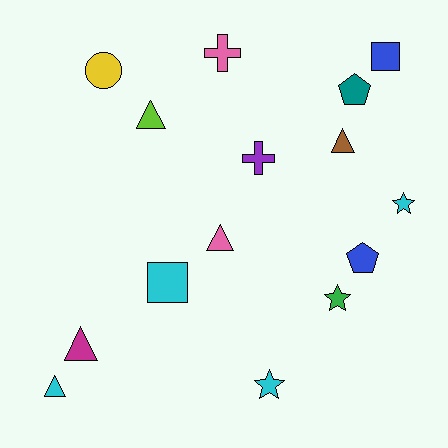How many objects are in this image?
There are 15 objects.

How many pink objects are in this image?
There are 2 pink objects.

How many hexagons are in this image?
There are no hexagons.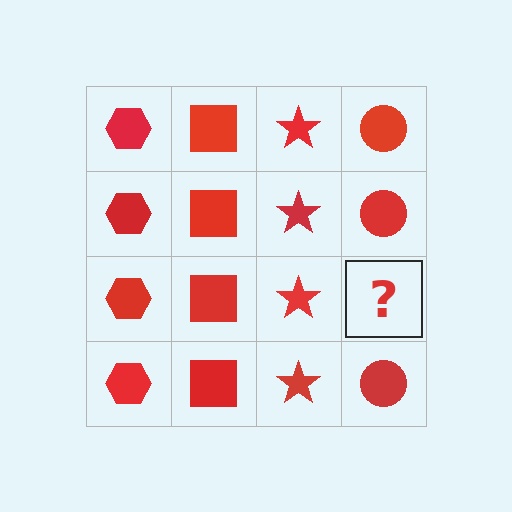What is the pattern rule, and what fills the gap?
The rule is that each column has a consistent shape. The gap should be filled with a red circle.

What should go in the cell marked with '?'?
The missing cell should contain a red circle.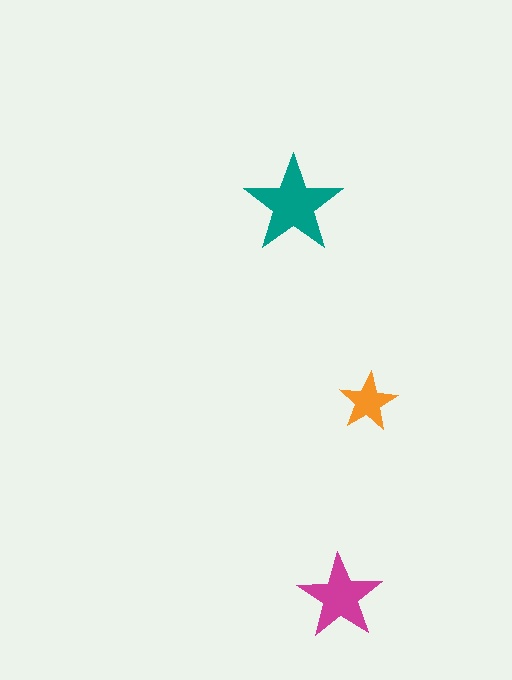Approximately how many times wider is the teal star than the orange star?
About 1.5 times wider.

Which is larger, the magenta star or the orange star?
The magenta one.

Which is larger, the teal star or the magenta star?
The teal one.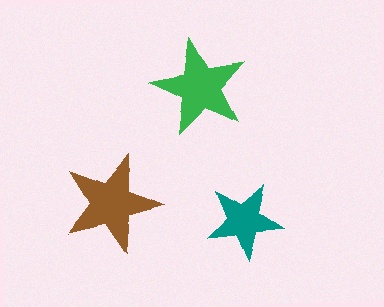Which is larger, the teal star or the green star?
The green one.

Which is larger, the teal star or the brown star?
The brown one.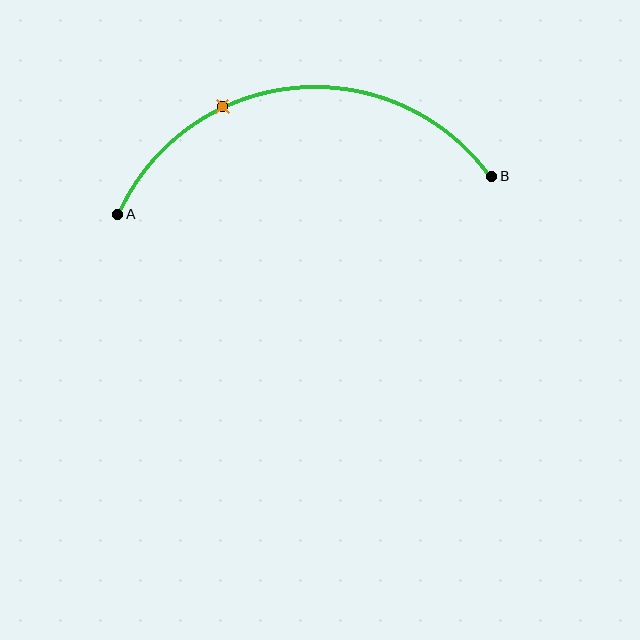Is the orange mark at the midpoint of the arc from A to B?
No. The orange mark lies on the arc but is closer to endpoint A. The arc midpoint would be at the point on the curve equidistant along the arc from both A and B.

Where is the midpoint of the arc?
The arc midpoint is the point on the curve farthest from the straight line joining A and B. It sits above that line.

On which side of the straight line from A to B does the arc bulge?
The arc bulges above the straight line connecting A and B.